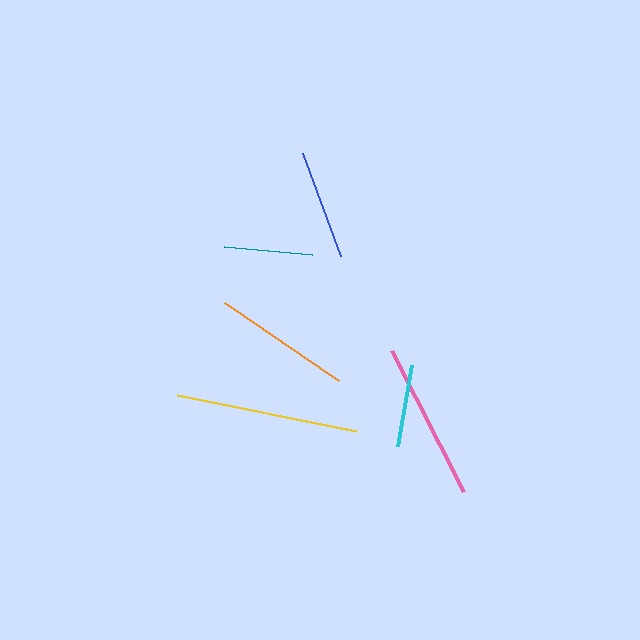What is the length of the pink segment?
The pink segment is approximately 158 pixels long.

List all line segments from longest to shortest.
From longest to shortest: yellow, pink, orange, blue, teal, cyan.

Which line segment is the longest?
The yellow line is the longest at approximately 183 pixels.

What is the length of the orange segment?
The orange segment is approximately 139 pixels long.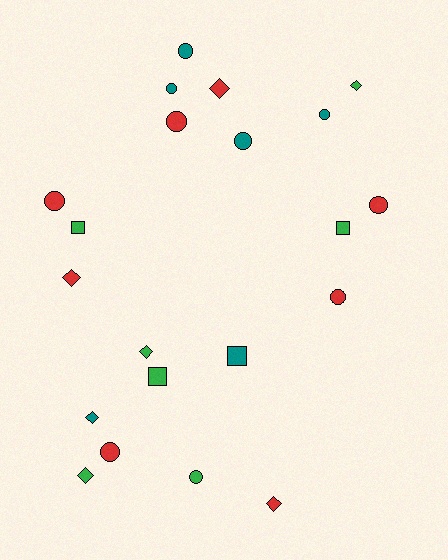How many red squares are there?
There are no red squares.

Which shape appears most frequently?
Circle, with 10 objects.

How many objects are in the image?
There are 21 objects.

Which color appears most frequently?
Red, with 8 objects.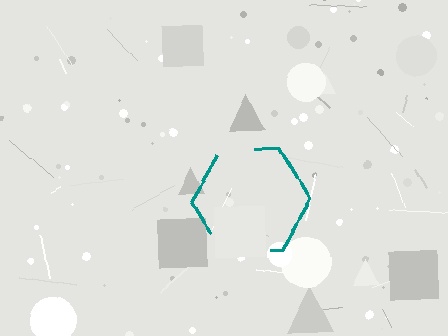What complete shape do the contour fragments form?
The contour fragments form a hexagon.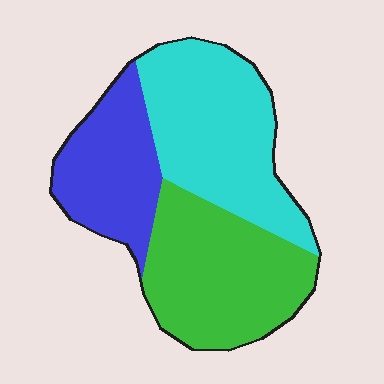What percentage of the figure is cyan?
Cyan covers around 40% of the figure.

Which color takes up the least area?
Blue, at roughly 25%.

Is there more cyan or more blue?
Cyan.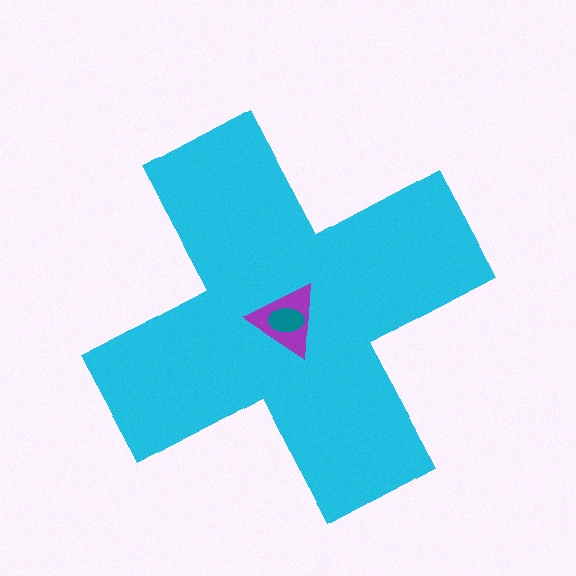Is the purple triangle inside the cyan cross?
Yes.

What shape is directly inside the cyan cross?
The purple triangle.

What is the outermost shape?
The cyan cross.